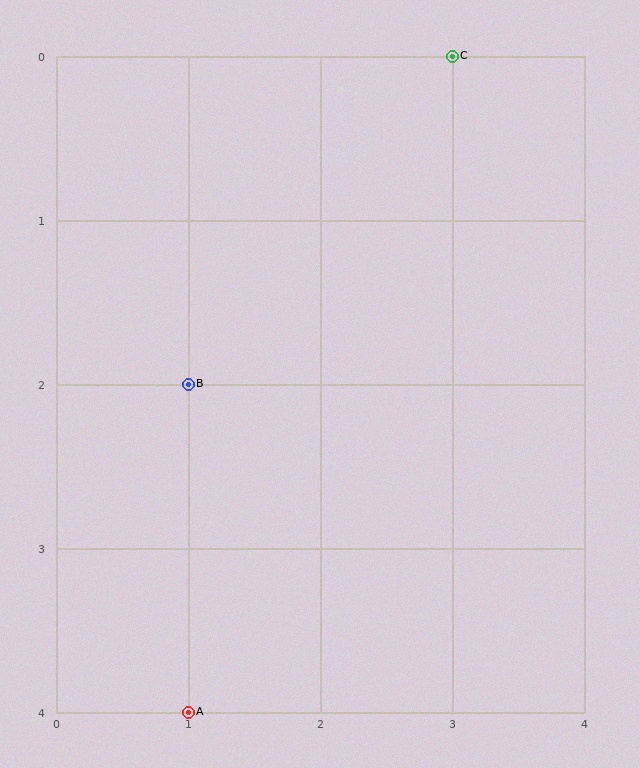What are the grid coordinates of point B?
Point B is at grid coordinates (1, 2).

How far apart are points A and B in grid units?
Points A and B are 2 rows apart.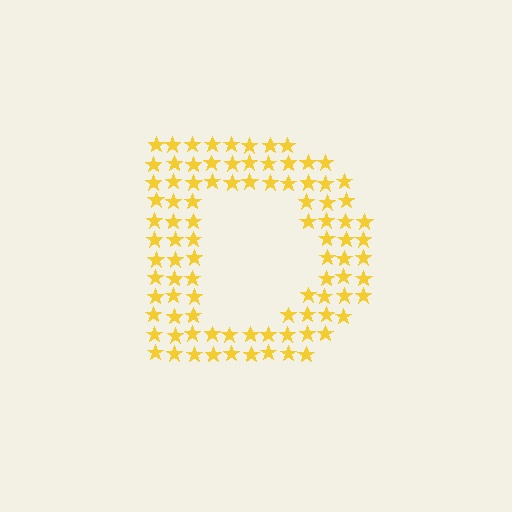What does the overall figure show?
The overall figure shows the letter D.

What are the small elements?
The small elements are stars.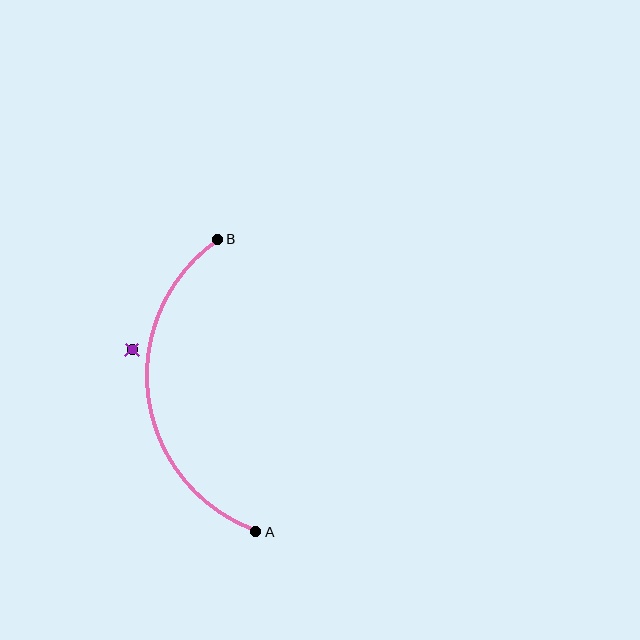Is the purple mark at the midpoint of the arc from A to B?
No — the purple mark does not lie on the arc at all. It sits slightly outside the curve.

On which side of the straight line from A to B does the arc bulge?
The arc bulges to the left of the straight line connecting A and B.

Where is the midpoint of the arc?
The arc midpoint is the point on the curve farthest from the straight line joining A and B. It sits to the left of that line.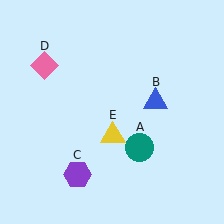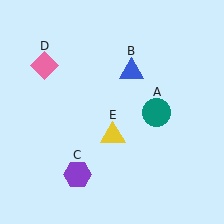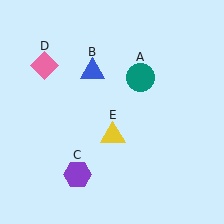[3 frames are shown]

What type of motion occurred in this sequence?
The teal circle (object A), blue triangle (object B) rotated counterclockwise around the center of the scene.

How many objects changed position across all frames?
2 objects changed position: teal circle (object A), blue triangle (object B).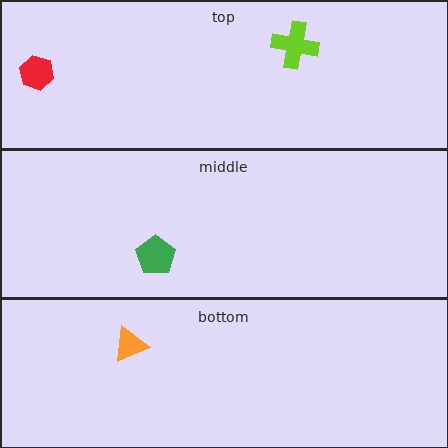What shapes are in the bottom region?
The orange triangle.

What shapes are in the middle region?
The green pentagon.